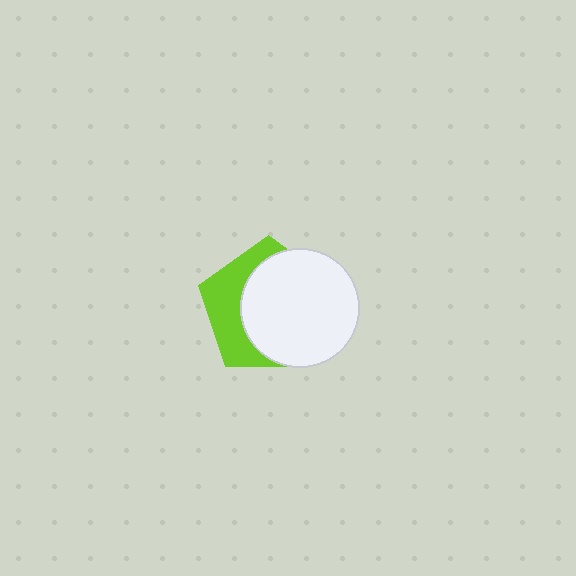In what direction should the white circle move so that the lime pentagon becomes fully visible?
The white circle should move right. That is the shortest direction to clear the overlap and leave the lime pentagon fully visible.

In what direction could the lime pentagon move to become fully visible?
The lime pentagon could move left. That would shift it out from behind the white circle entirely.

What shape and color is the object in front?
The object in front is a white circle.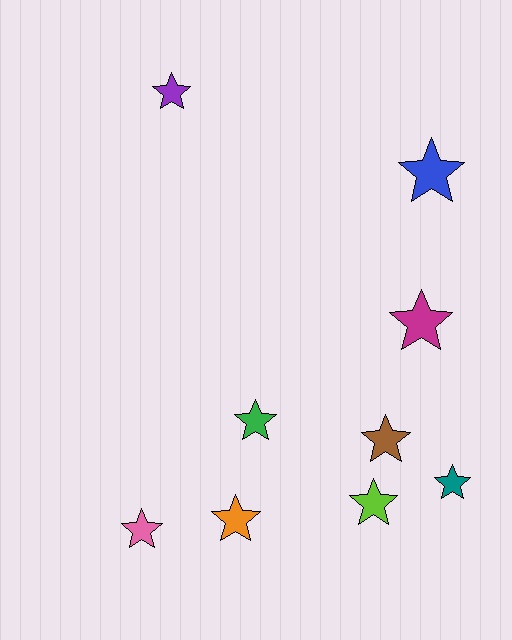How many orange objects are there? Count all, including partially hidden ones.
There is 1 orange object.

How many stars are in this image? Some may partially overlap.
There are 9 stars.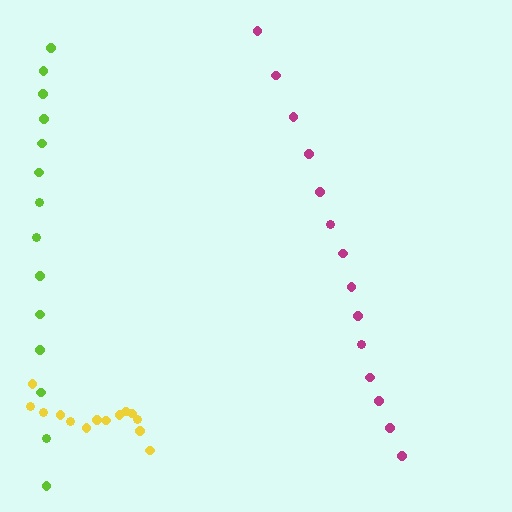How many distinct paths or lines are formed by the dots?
There are 3 distinct paths.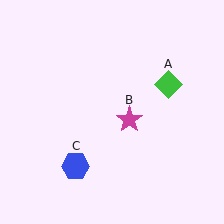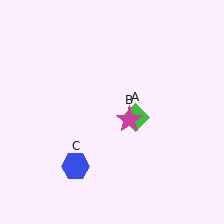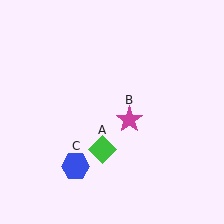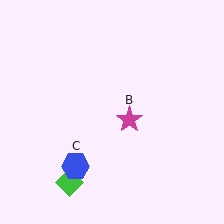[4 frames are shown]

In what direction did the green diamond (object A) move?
The green diamond (object A) moved down and to the left.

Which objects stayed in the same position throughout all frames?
Magenta star (object B) and blue hexagon (object C) remained stationary.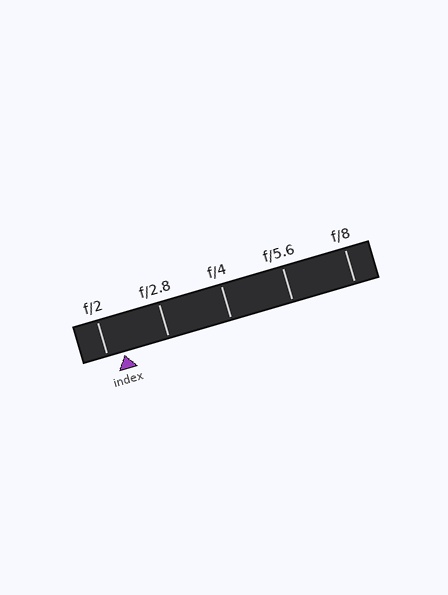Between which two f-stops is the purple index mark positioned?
The index mark is between f/2 and f/2.8.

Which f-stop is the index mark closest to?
The index mark is closest to f/2.